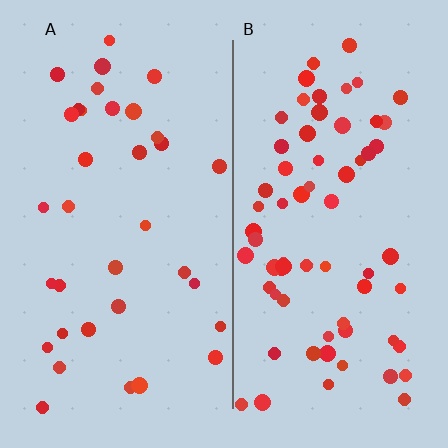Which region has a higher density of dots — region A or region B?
B (the right).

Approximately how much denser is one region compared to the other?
Approximately 2.0× — region B over region A.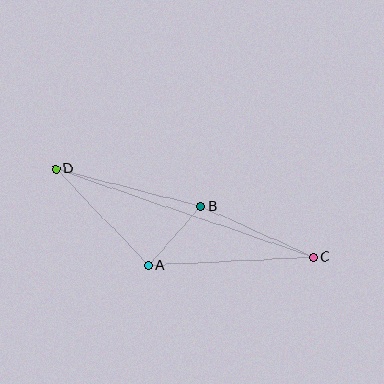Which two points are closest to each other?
Points A and B are closest to each other.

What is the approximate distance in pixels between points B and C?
The distance between B and C is approximately 123 pixels.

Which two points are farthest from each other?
Points C and D are farthest from each other.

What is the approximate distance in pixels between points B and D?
The distance between B and D is approximately 150 pixels.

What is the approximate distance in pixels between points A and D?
The distance between A and D is approximately 134 pixels.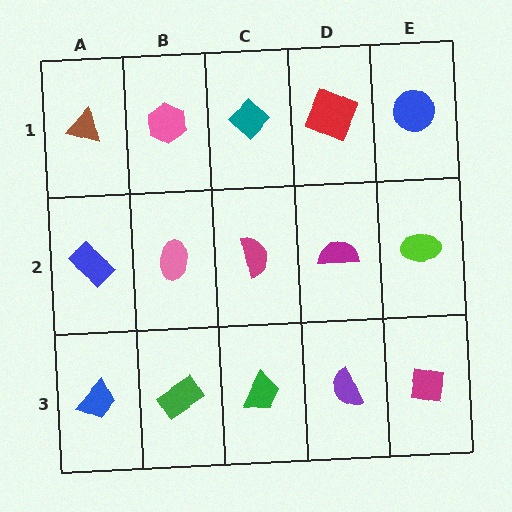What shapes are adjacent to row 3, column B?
A pink ellipse (row 2, column B), a blue trapezoid (row 3, column A), a green trapezoid (row 3, column C).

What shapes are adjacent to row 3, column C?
A magenta semicircle (row 2, column C), a green rectangle (row 3, column B), a purple semicircle (row 3, column D).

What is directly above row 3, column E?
A lime ellipse.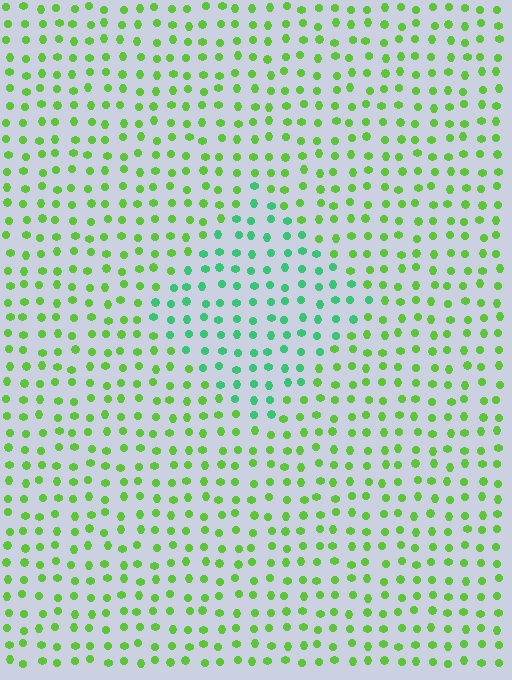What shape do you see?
I see a diamond.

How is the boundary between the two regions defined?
The boundary is defined purely by a slight shift in hue (about 41 degrees). Spacing, size, and orientation are identical on both sides.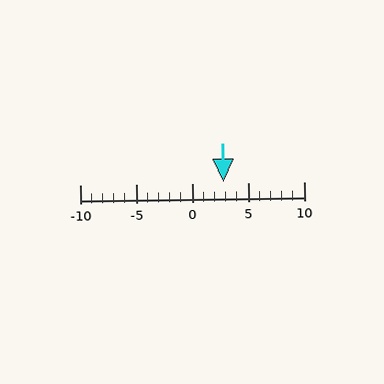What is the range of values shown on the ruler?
The ruler shows values from -10 to 10.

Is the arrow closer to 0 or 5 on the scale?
The arrow is closer to 5.